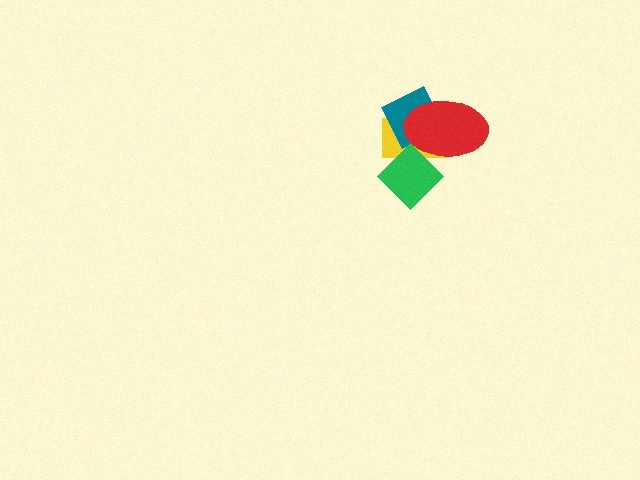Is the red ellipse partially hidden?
No, no other shape covers it.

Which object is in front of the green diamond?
The red ellipse is in front of the green diamond.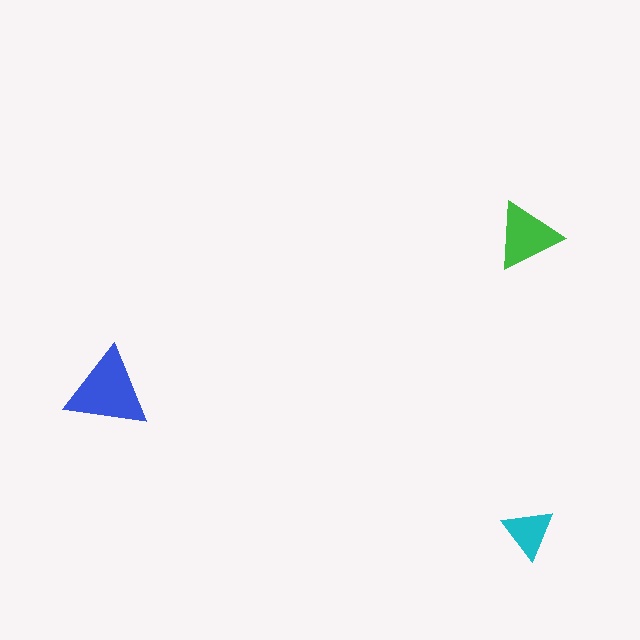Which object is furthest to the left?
The blue triangle is leftmost.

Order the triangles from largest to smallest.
the blue one, the green one, the cyan one.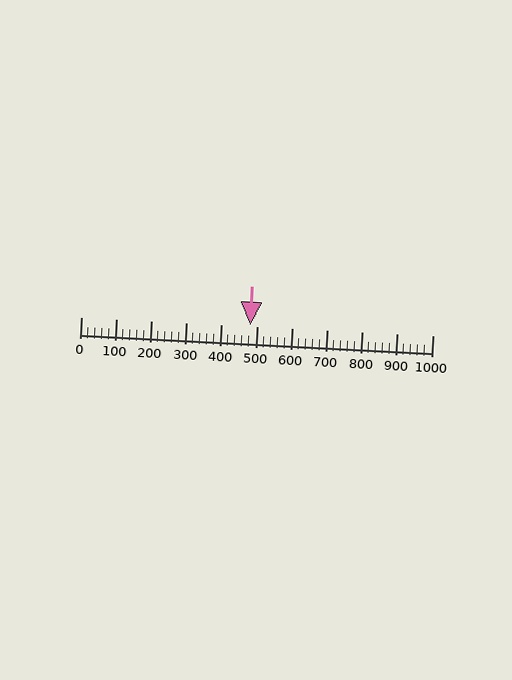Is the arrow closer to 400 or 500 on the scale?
The arrow is closer to 500.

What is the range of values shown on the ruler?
The ruler shows values from 0 to 1000.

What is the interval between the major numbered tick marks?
The major tick marks are spaced 100 units apart.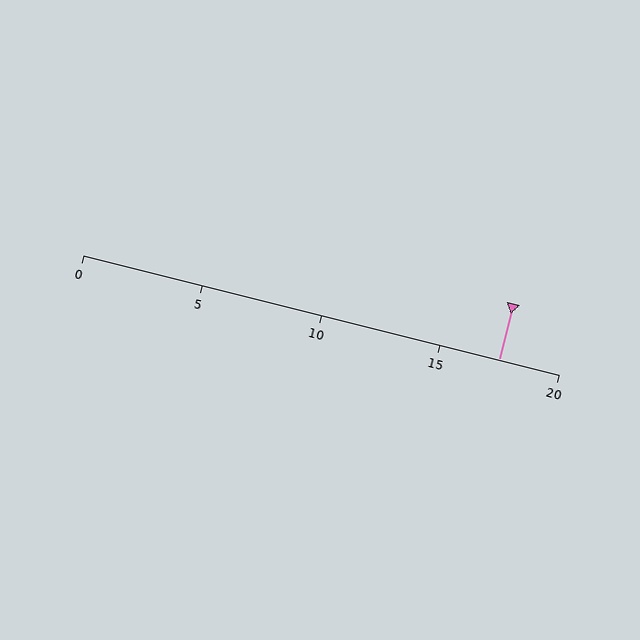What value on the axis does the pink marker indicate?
The marker indicates approximately 17.5.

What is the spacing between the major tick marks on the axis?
The major ticks are spaced 5 apart.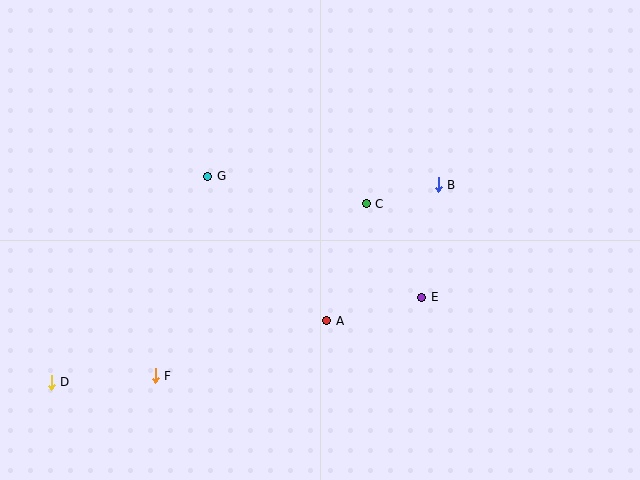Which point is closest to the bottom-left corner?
Point D is closest to the bottom-left corner.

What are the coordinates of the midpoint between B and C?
The midpoint between B and C is at (402, 194).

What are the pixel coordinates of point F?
Point F is at (155, 376).